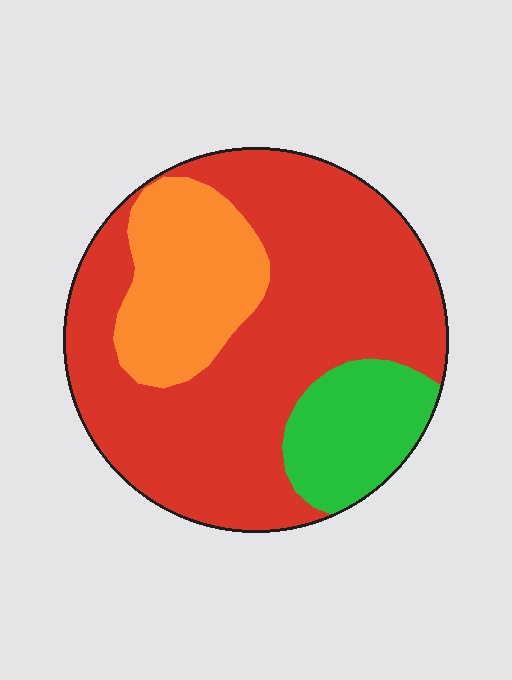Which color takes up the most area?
Red, at roughly 65%.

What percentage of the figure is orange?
Orange covers roughly 20% of the figure.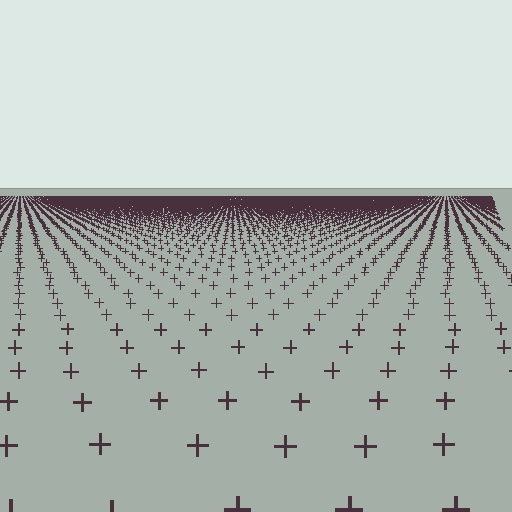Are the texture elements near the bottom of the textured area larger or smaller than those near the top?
Larger. Near the bottom, elements are closer to the viewer and appear at a bigger on-screen size.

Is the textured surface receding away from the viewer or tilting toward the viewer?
The surface is receding away from the viewer. Texture elements get smaller and denser toward the top.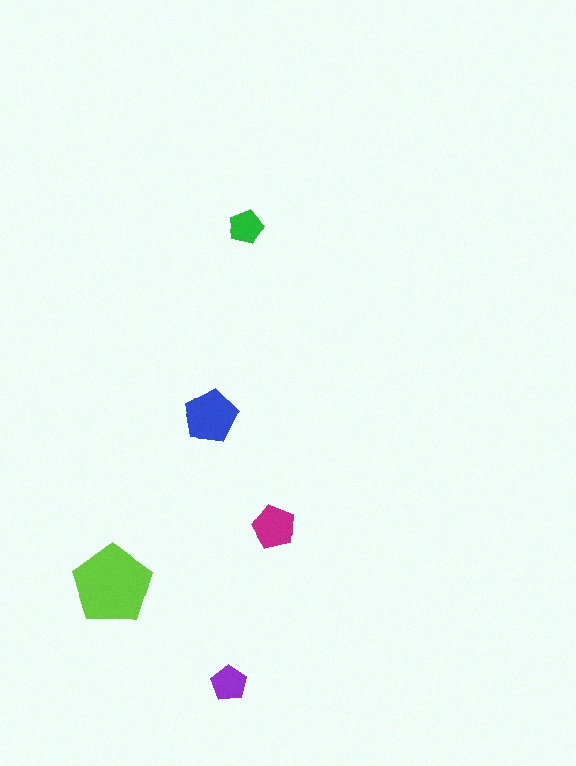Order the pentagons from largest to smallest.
the lime one, the blue one, the magenta one, the purple one, the green one.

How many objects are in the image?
There are 5 objects in the image.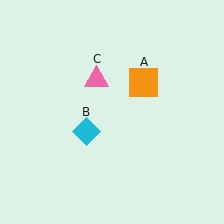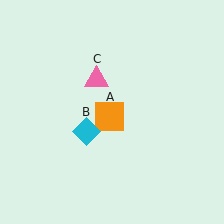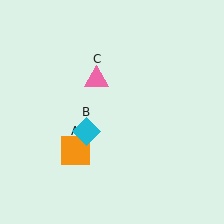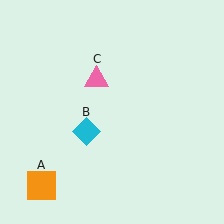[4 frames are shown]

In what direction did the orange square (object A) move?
The orange square (object A) moved down and to the left.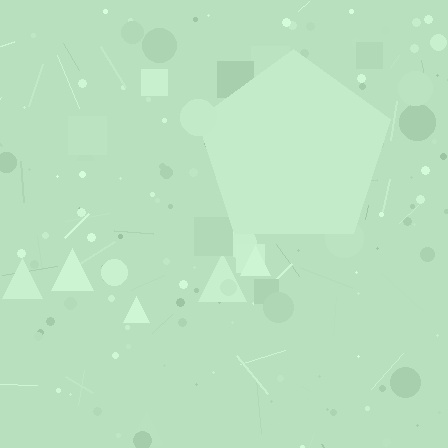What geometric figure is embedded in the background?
A pentagon is embedded in the background.